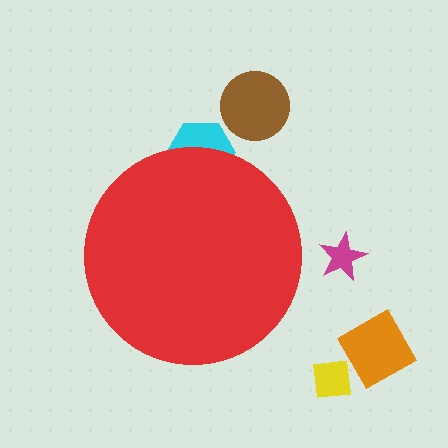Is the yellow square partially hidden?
No, the yellow square is fully visible.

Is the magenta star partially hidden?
No, the magenta star is fully visible.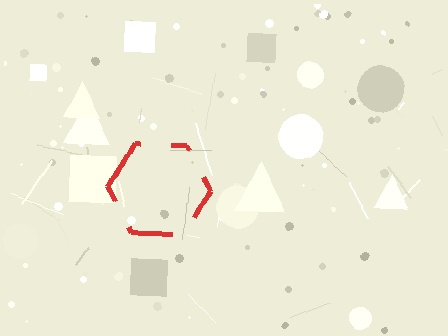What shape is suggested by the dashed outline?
The dashed outline suggests a hexagon.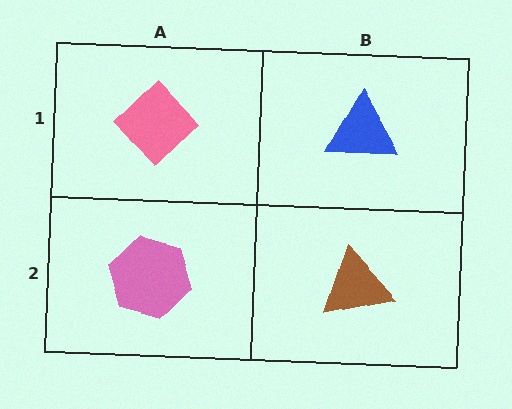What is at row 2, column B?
A brown triangle.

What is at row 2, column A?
A pink hexagon.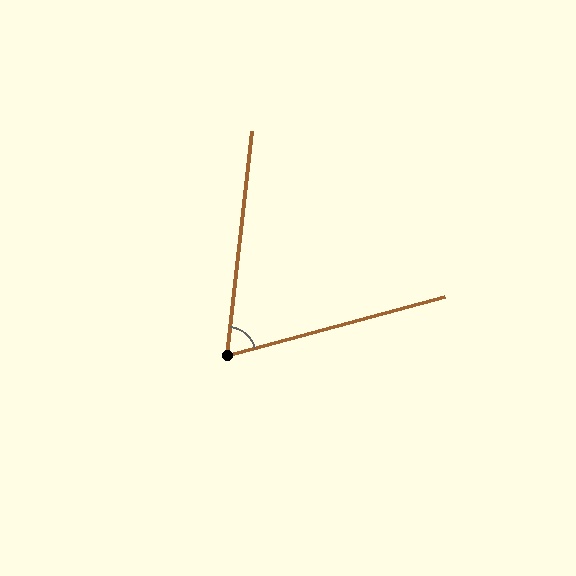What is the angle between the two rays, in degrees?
Approximately 68 degrees.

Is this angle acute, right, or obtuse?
It is acute.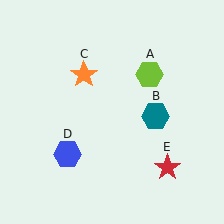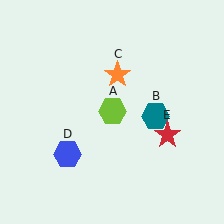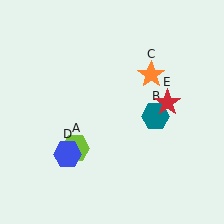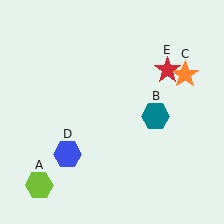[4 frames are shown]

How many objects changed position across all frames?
3 objects changed position: lime hexagon (object A), orange star (object C), red star (object E).